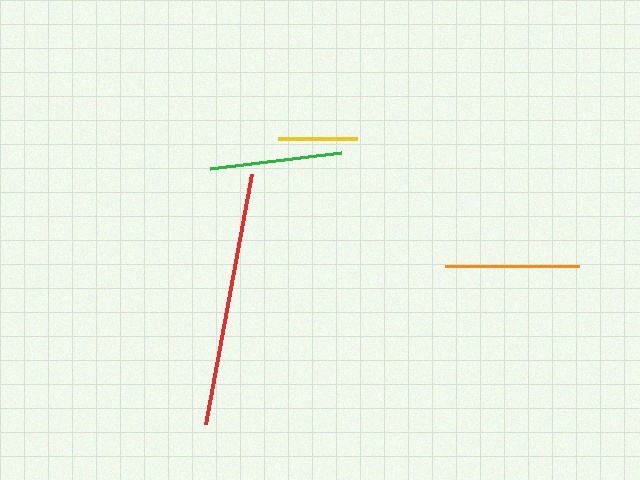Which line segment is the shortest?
The yellow line is the shortest at approximately 79 pixels.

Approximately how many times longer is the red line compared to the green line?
The red line is approximately 1.9 times the length of the green line.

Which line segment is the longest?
The red line is the longest at approximately 253 pixels.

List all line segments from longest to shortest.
From longest to shortest: red, orange, green, yellow.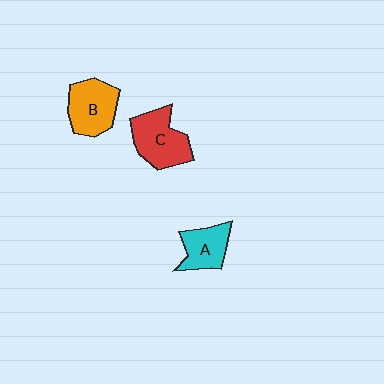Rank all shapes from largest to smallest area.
From largest to smallest: C (red), B (orange), A (cyan).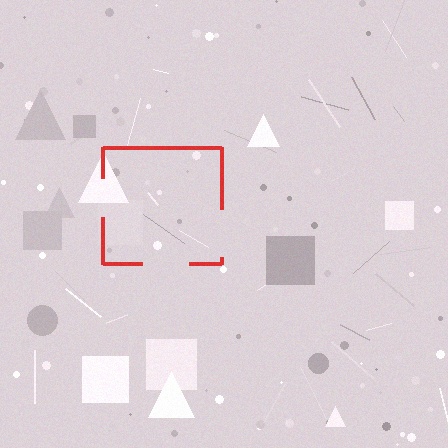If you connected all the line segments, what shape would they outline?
They would outline a square.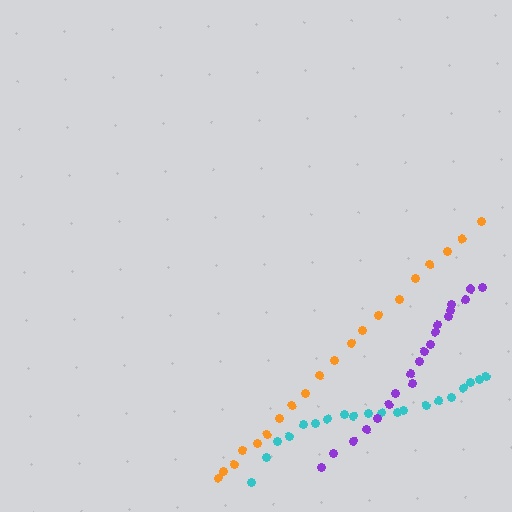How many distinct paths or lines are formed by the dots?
There are 3 distinct paths.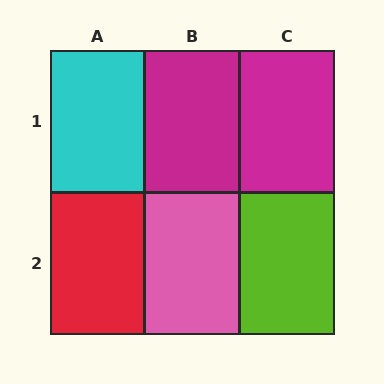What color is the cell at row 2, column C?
Lime.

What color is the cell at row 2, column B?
Pink.